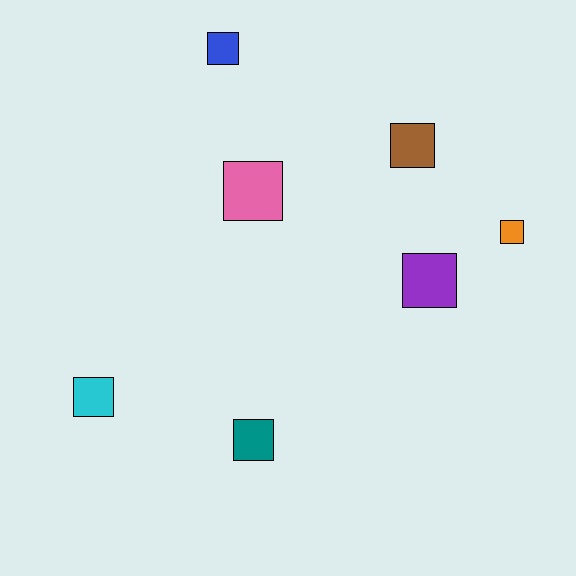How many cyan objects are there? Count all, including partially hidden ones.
There is 1 cyan object.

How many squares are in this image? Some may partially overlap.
There are 7 squares.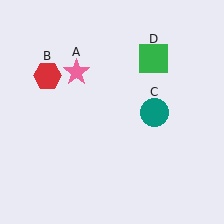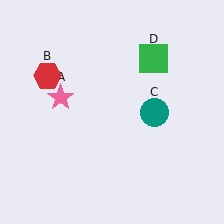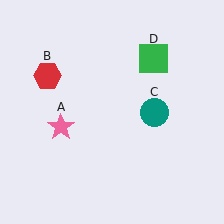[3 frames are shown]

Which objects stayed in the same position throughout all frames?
Red hexagon (object B) and teal circle (object C) and green square (object D) remained stationary.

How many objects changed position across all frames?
1 object changed position: pink star (object A).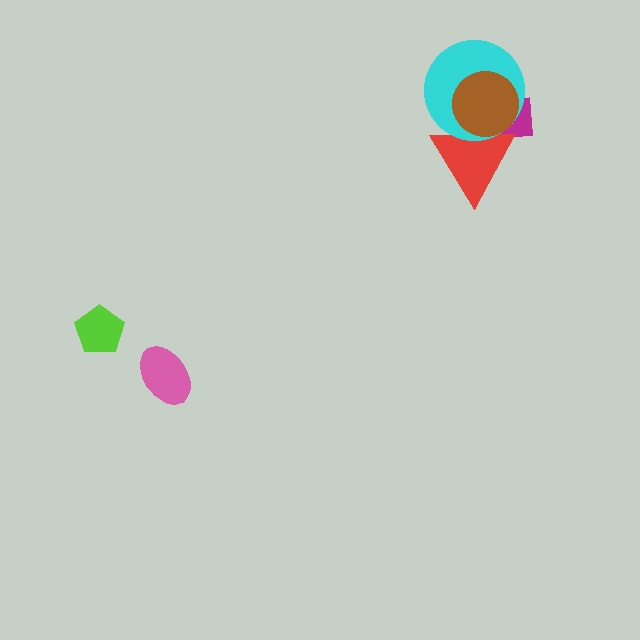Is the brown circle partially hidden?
No, no other shape covers it.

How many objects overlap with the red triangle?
3 objects overlap with the red triangle.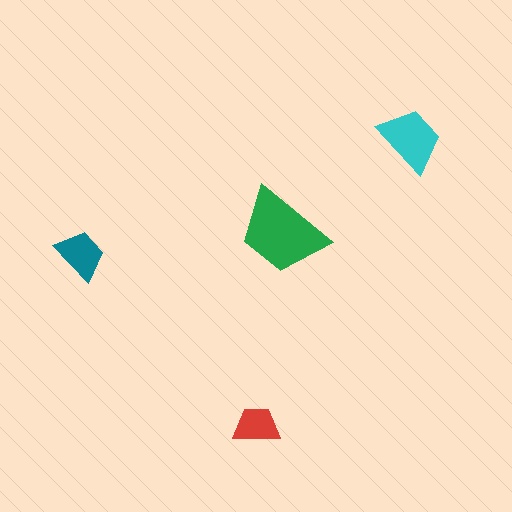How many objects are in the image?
There are 4 objects in the image.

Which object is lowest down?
The red trapezoid is bottommost.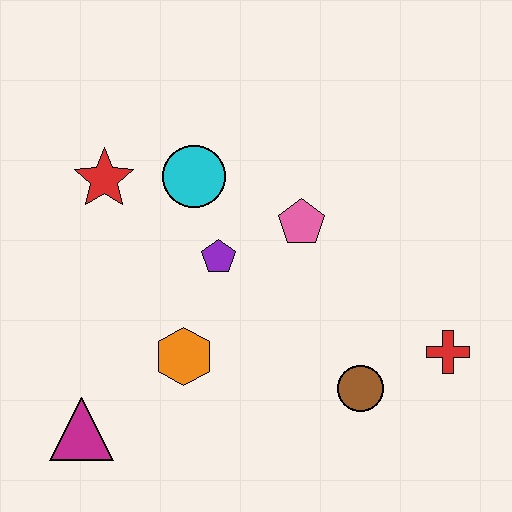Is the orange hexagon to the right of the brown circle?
No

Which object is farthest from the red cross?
The red star is farthest from the red cross.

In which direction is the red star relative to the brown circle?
The red star is to the left of the brown circle.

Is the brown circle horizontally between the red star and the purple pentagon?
No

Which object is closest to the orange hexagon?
The purple pentagon is closest to the orange hexagon.